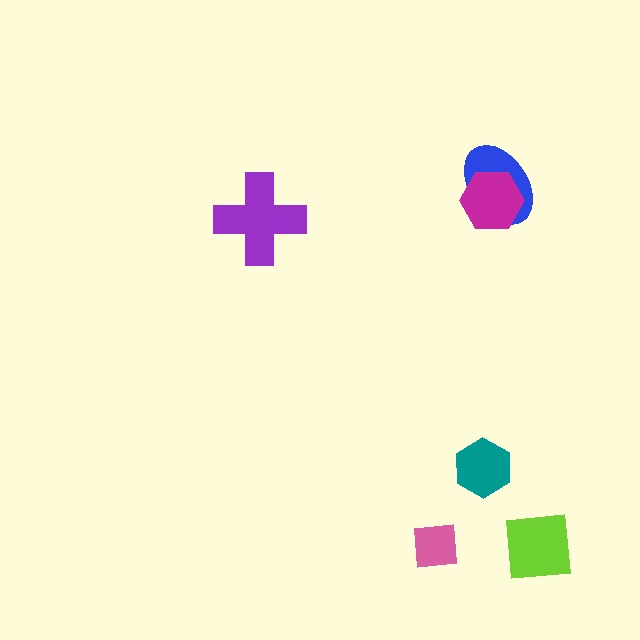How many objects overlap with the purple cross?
0 objects overlap with the purple cross.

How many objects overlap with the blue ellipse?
1 object overlaps with the blue ellipse.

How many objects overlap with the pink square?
0 objects overlap with the pink square.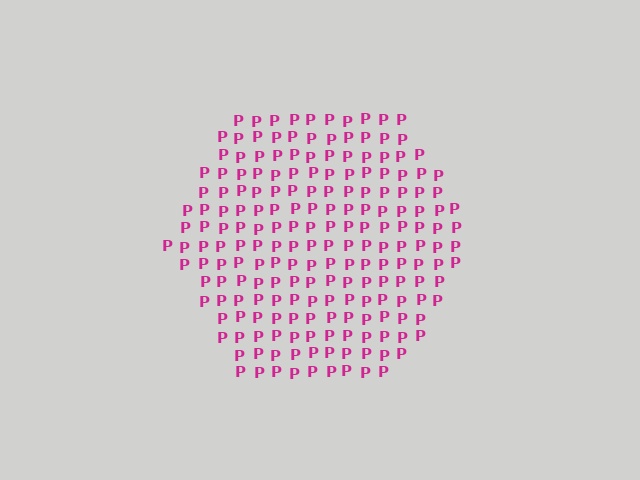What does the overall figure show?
The overall figure shows a hexagon.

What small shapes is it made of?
It is made of small letter P's.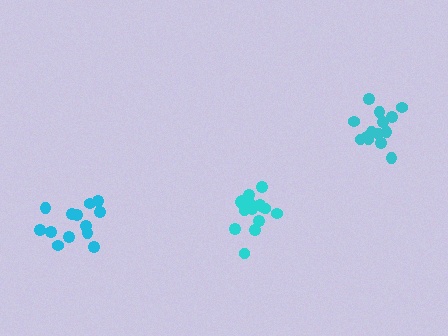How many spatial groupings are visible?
There are 3 spatial groupings.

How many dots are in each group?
Group 1: 16 dots, Group 2: 14 dots, Group 3: 13 dots (43 total).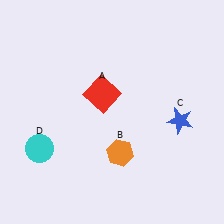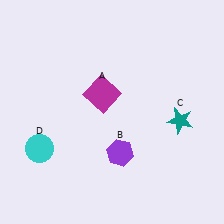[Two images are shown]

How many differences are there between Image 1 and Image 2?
There are 3 differences between the two images.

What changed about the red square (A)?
In Image 1, A is red. In Image 2, it changed to magenta.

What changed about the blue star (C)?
In Image 1, C is blue. In Image 2, it changed to teal.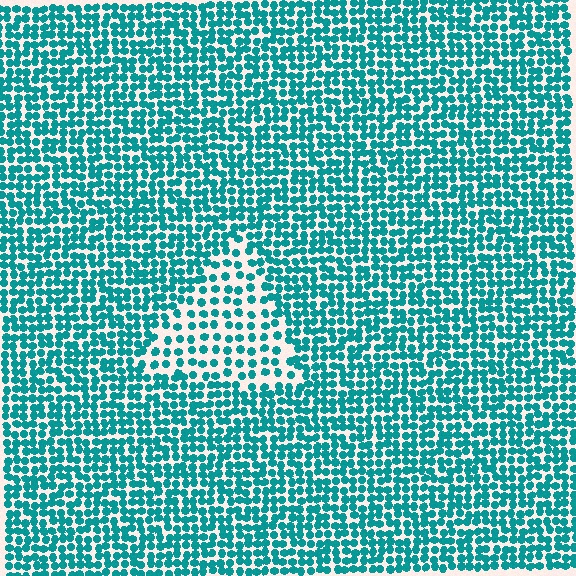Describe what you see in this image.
The image contains small teal elements arranged at two different densities. A triangle-shaped region is visible where the elements are less densely packed than the surrounding area.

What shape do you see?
I see a triangle.